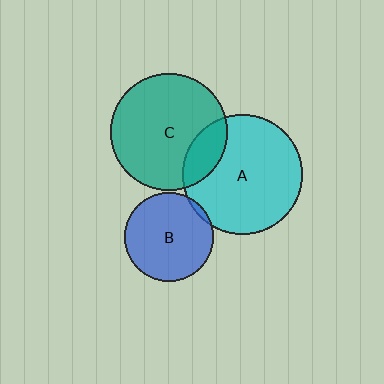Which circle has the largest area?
Circle A (cyan).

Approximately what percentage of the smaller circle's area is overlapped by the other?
Approximately 5%.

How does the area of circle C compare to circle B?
Approximately 1.7 times.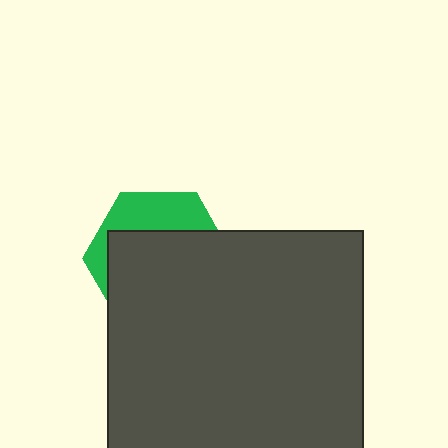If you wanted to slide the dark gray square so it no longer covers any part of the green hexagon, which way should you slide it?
Slide it down — that is the most direct way to separate the two shapes.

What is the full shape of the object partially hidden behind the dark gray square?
The partially hidden object is a green hexagon.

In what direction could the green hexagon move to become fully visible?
The green hexagon could move up. That would shift it out from behind the dark gray square entirely.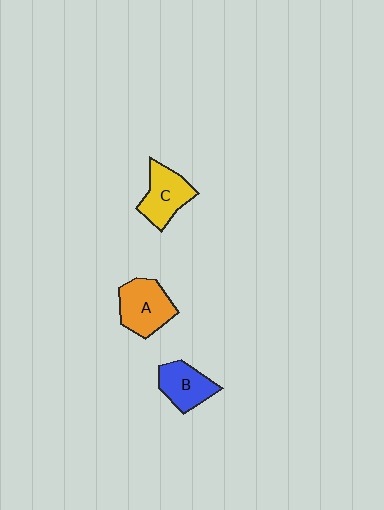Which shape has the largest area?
Shape A (orange).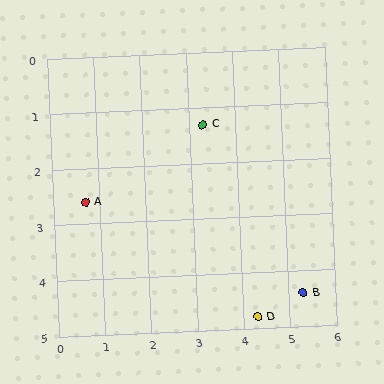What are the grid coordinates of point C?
Point C is at approximately (3.3, 1.3).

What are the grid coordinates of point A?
Point A is at approximately (0.7, 2.6).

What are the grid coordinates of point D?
Point D is at approximately (4.3, 4.8).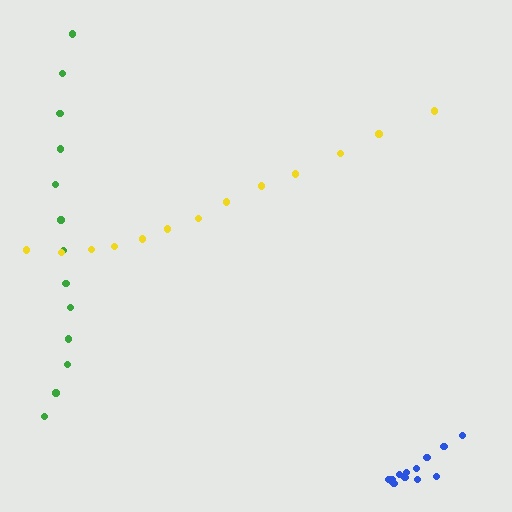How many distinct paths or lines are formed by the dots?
There are 3 distinct paths.